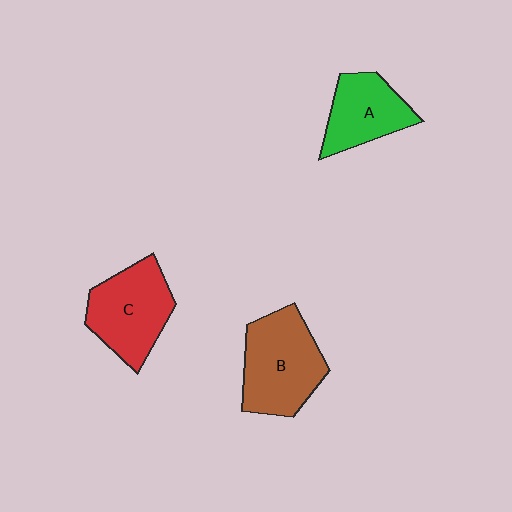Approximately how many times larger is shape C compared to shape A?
Approximately 1.2 times.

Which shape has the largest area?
Shape B (brown).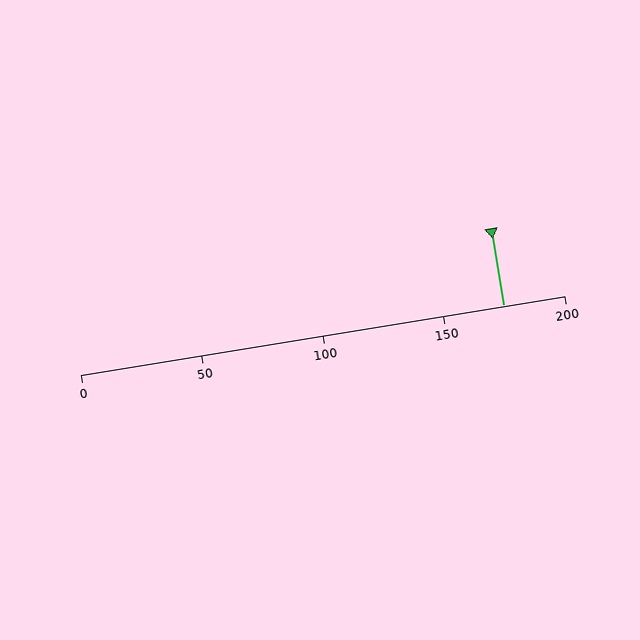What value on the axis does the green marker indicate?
The marker indicates approximately 175.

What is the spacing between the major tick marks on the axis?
The major ticks are spaced 50 apart.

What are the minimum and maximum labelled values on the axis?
The axis runs from 0 to 200.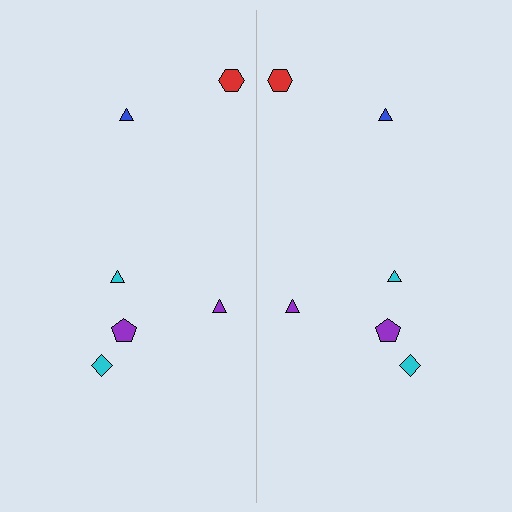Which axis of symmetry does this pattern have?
The pattern has a vertical axis of symmetry running through the center of the image.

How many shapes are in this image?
There are 12 shapes in this image.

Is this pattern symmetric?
Yes, this pattern has bilateral (reflection) symmetry.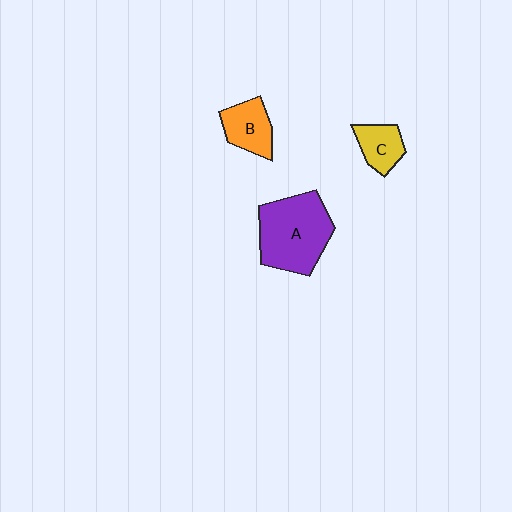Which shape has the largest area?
Shape A (purple).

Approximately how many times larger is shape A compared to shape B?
Approximately 2.1 times.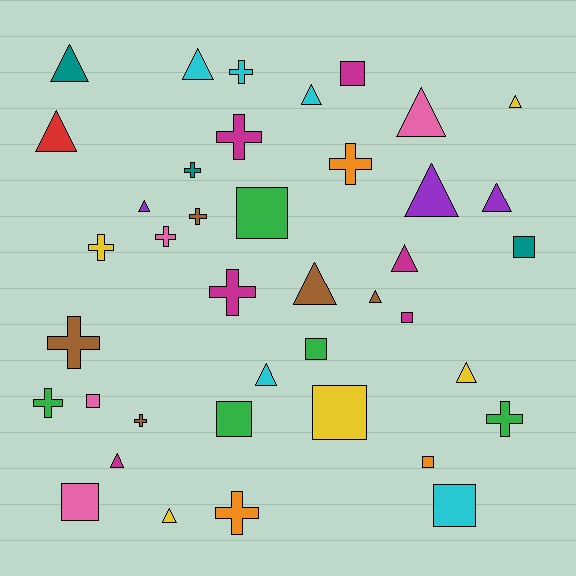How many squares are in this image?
There are 11 squares.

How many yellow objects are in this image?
There are 5 yellow objects.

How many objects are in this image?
There are 40 objects.